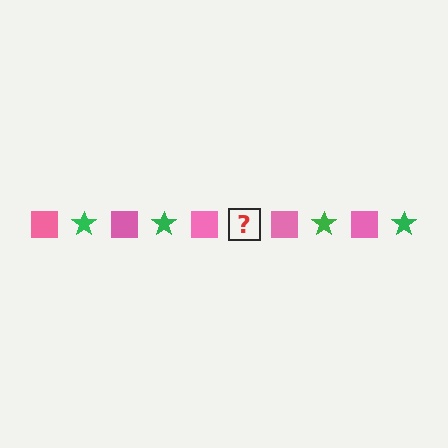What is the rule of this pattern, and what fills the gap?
The rule is that the pattern alternates between pink square and green star. The gap should be filled with a green star.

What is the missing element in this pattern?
The missing element is a green star.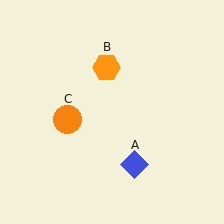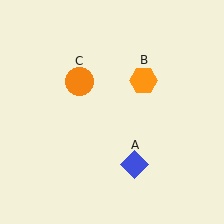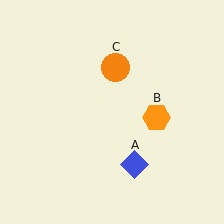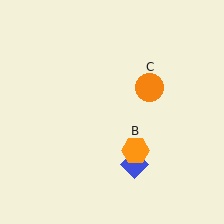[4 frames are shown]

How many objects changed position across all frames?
2 objects changed position: orange hexagon (object B), orange circle (object C).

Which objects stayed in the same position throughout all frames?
Blue diamond (object A) remained stationary.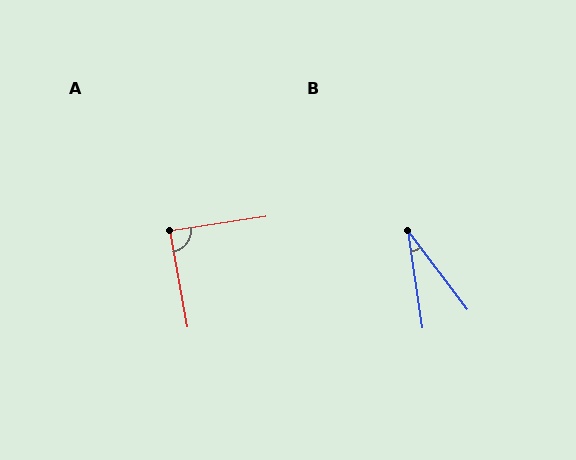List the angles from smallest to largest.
B (29°), A (88°).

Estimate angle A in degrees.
Approximately 88 degrees.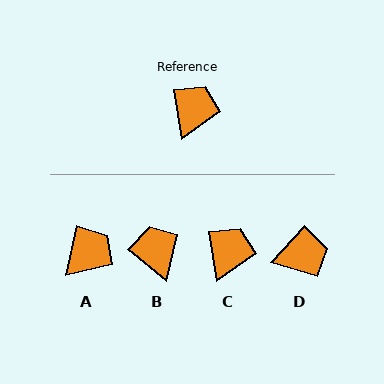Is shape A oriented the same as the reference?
No, it is off by about 22 degrees.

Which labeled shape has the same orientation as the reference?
C.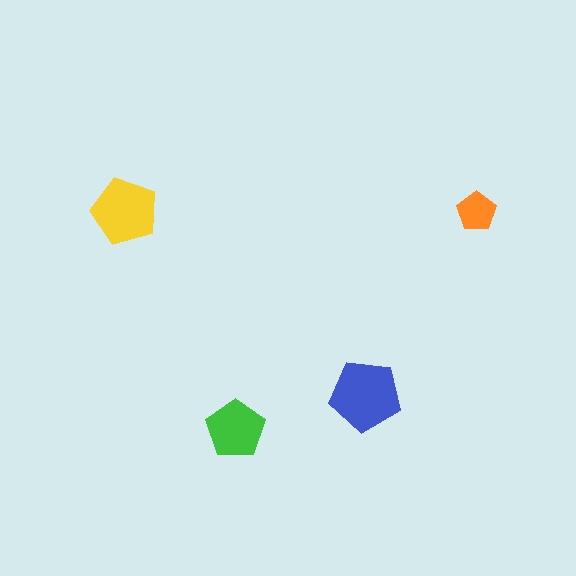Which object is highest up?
The yellow pentagon is topmost.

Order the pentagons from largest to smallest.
the blue one, the yellow one, the green one, the orange one.